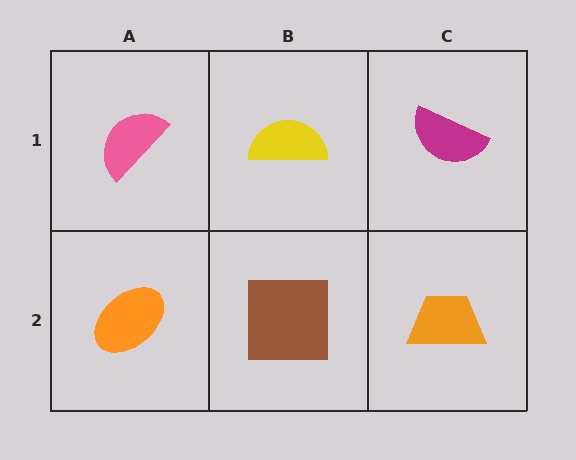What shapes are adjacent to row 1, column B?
A brown square (row 2, column B), a pink semicircle (row 1, column A), a magenta semicircle (row 1, column C).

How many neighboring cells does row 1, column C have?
2.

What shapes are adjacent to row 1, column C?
An orange trapezoid (row 2, column C), a yellow semicircle (row 1, column B).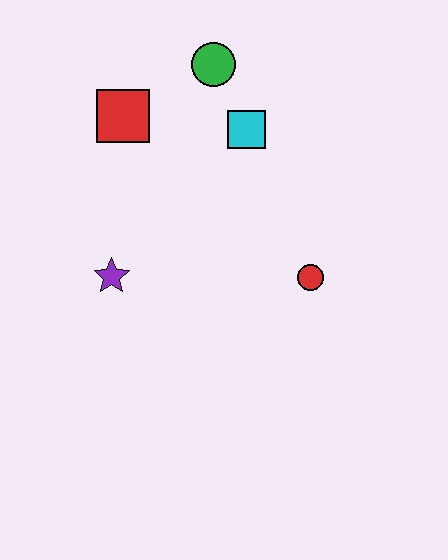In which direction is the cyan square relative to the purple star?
The cyan square is above the purple star.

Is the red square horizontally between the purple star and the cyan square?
Yes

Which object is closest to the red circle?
The cyan square is closest to the red circle.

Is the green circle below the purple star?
No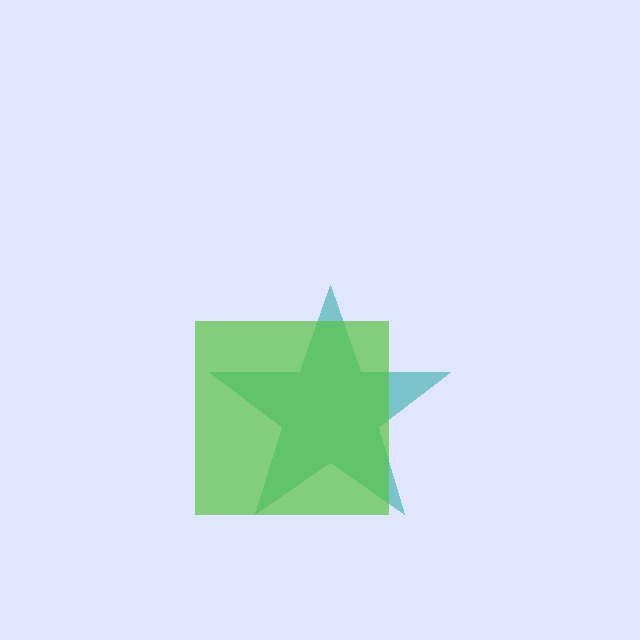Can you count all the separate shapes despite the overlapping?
Yes, there are 2 separate shapes.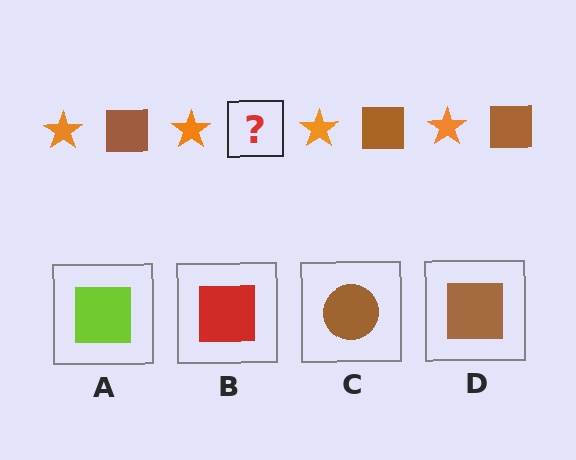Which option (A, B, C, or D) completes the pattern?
D.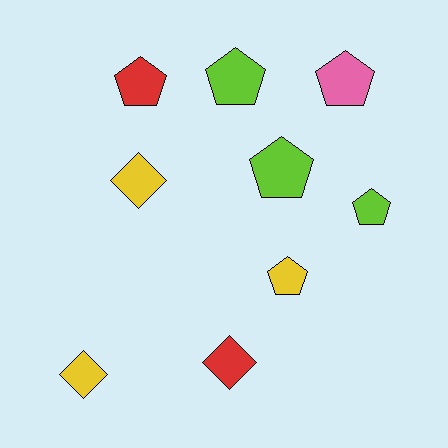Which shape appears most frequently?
Pentagon, with 6 objects.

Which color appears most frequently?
Yellow, with 3 objects.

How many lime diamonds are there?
There are no lime diamonds.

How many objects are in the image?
There are 9 objects.